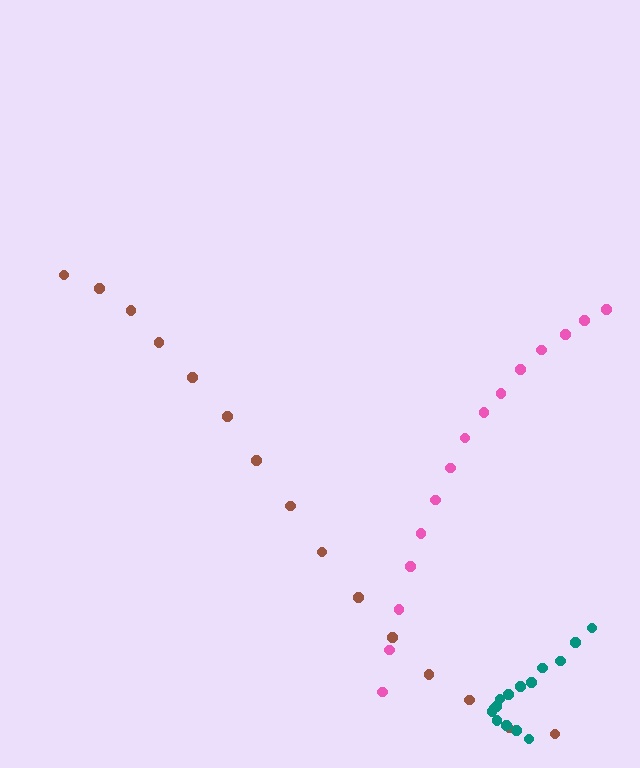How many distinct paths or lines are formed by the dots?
There are 3 distinct paths.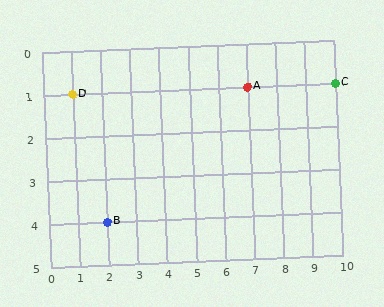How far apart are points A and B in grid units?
Points A and B are 5 columns and 3 rows apart (about 5.8 grid units diagonally).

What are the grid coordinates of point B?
Point B is at grid coordinates (2, 4).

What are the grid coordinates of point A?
Point A is at grid coordinates (7, 1).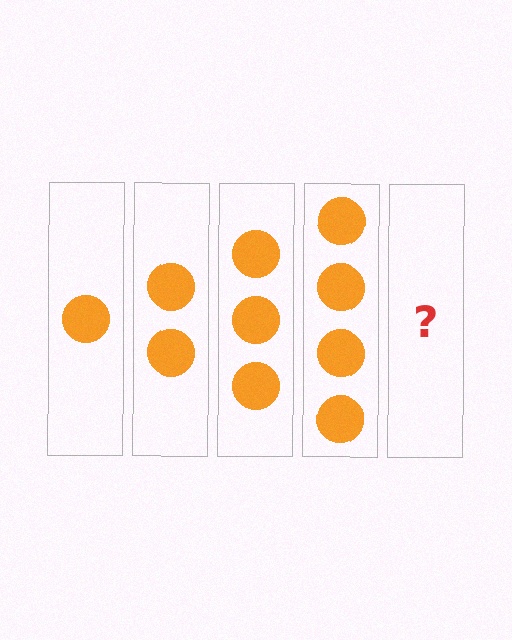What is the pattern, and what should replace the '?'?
The pattern is that each step adds one more circle. The '?' should be 5 circles.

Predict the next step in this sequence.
The next step is 5 circles.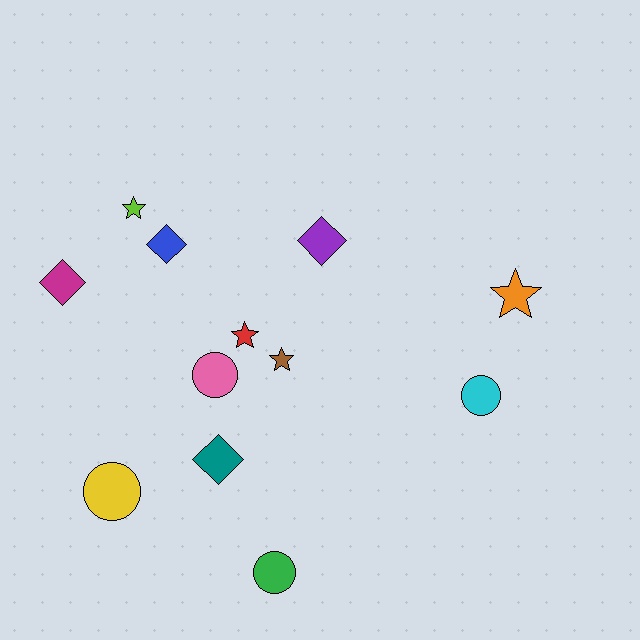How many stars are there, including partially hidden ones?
There are 4 stars.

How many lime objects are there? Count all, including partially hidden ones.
There is 1 lime object.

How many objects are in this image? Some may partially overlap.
There are 12 objects.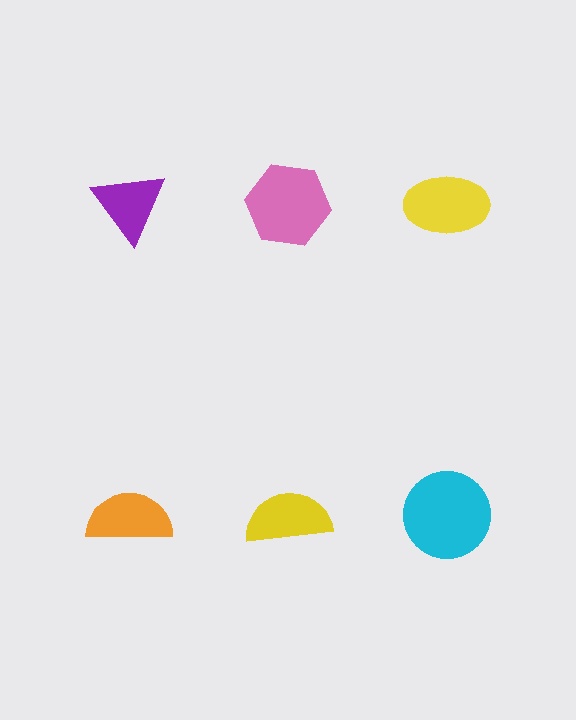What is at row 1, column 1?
A purple triangle.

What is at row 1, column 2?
A pink hexagon.